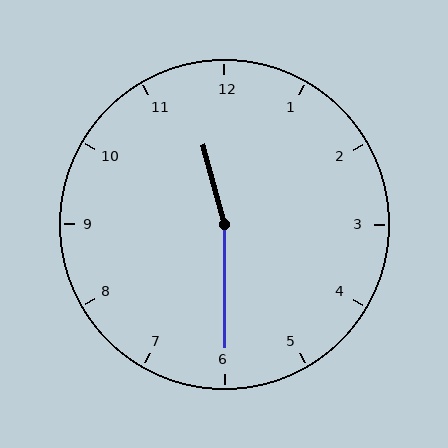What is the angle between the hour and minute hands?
Approximately 165 degrees.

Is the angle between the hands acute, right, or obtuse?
It is obtuse.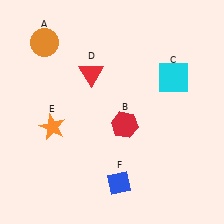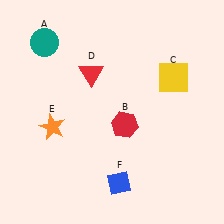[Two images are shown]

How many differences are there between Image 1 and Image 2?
There are 2 differences between the two images.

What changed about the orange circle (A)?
In Image 1, A is orange. In Image 2, it changed to teal.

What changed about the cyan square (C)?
In Image 1, C is cyan. In Image 2, it changed to yellow.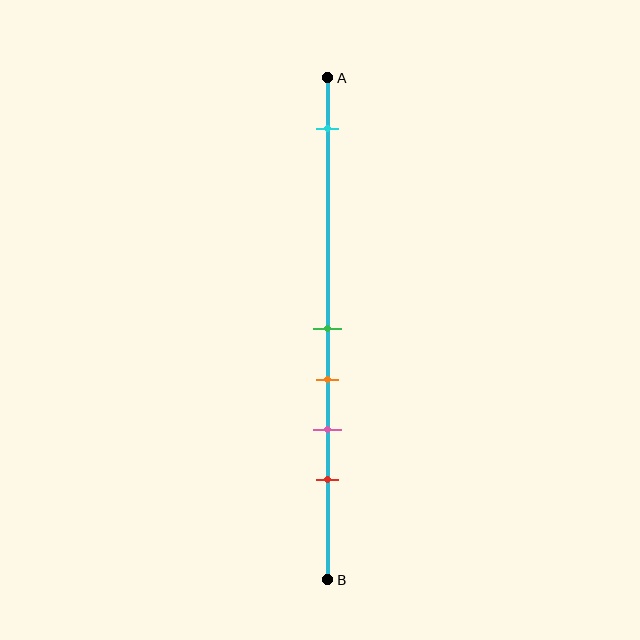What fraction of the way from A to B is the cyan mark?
The cyan mark is approximately 10% (0.1) of the way from A to B.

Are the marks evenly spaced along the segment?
No, the marks are not evenly spaced.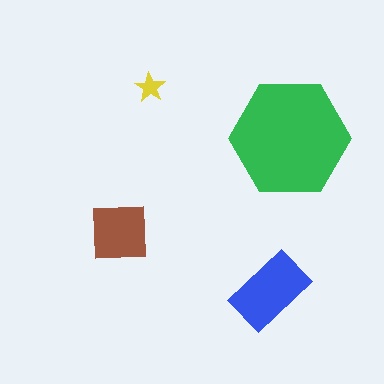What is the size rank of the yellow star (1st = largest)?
4th.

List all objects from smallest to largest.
The yellow star, the brown square, the blue rectangle, the green hexagon.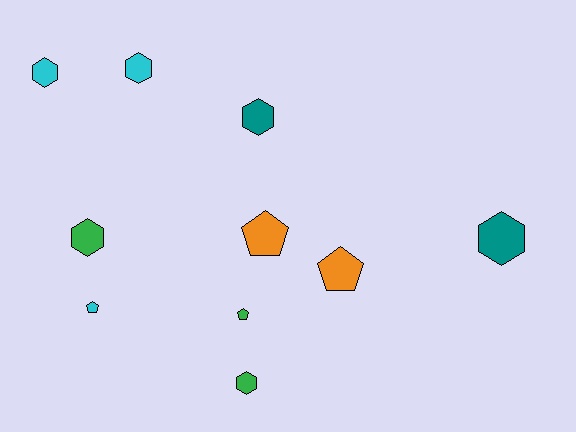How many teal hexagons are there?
There are 2 teal hexagons.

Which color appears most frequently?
Green, with 3 objects.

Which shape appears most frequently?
Hexagon, with 6 objects.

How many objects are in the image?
There are 10 objects.